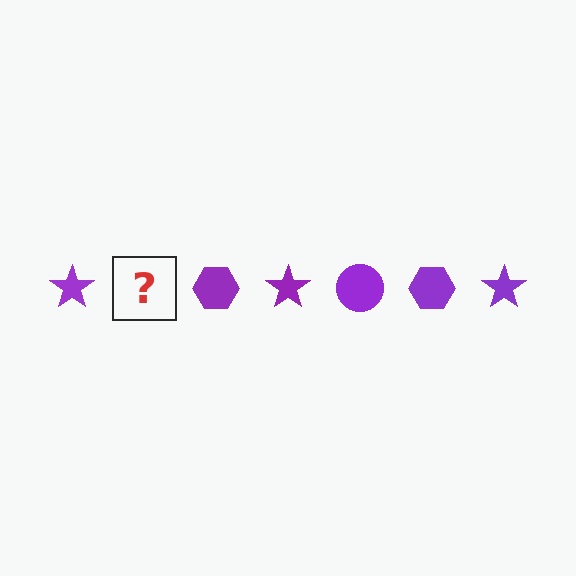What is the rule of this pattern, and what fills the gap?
The rule is that the pattern cycles through star, circle, hexagon shapes in purple. The gap should be filled with a purple circle.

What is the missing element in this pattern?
The missing element is a purple circle.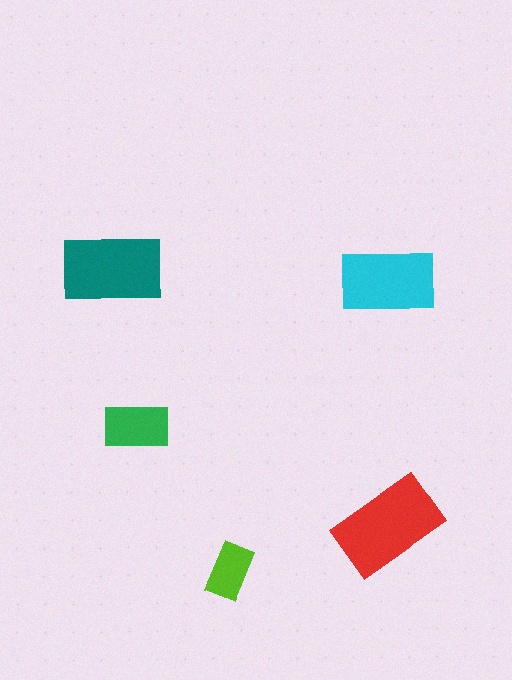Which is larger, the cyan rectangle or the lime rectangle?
The cyan one.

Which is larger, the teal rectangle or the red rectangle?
The red one.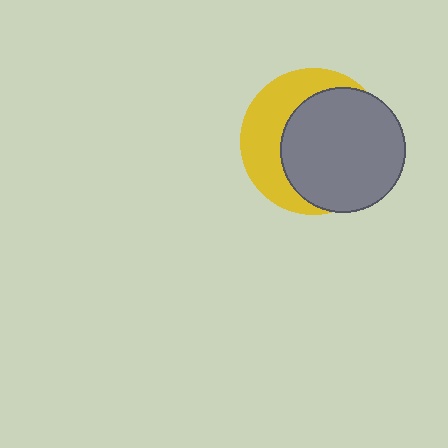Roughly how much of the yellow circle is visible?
A small part of it is visible (roughly 39%).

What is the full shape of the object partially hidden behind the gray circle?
The partially hidden object is a yellow circle.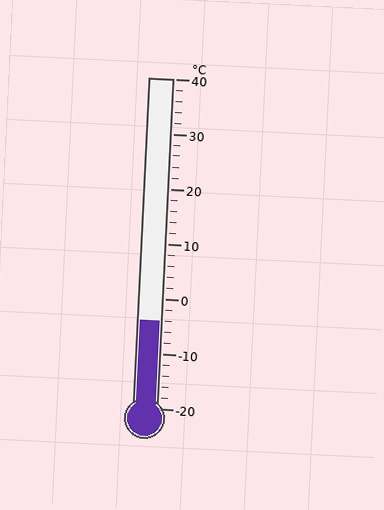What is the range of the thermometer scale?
The thermometer scale ranges from -20°C to 40°C.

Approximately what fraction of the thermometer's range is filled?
The thermometer is filled to approximately 25% of its range.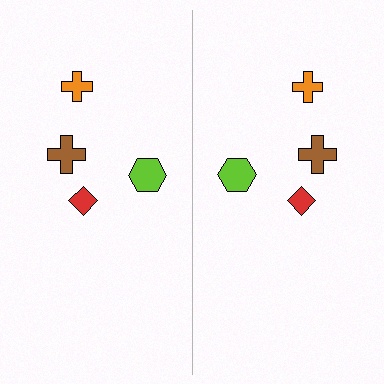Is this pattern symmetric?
Yes, this pattern has bilateral (reflection) symmetry.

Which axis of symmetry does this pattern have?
The pattern has a vertical axis of symmetry running through the center of the image.